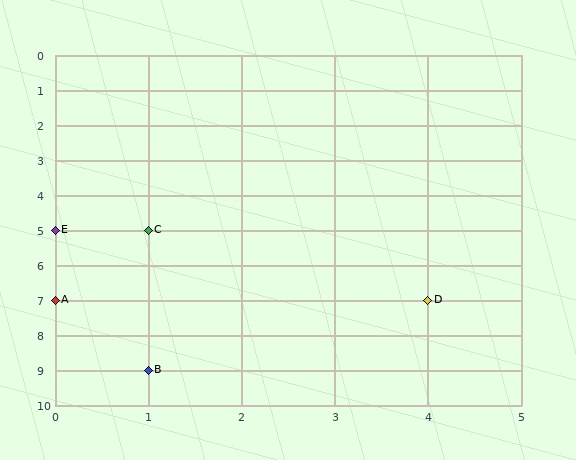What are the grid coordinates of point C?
Point C is at grid coordinates (1, 5).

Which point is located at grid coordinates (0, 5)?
Point E is at (0, 5).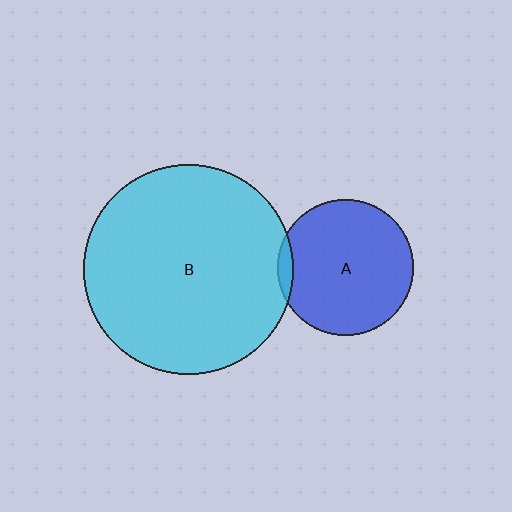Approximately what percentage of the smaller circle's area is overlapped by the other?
Approximately 5%.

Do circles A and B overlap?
Yes.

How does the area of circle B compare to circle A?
Approximately 2.4 times.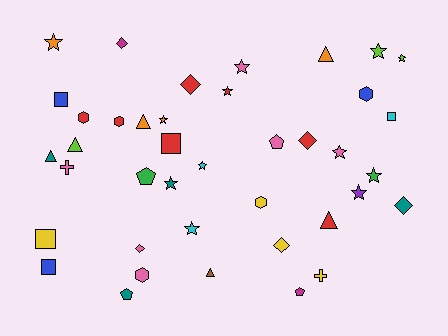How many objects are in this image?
There are 40 objects.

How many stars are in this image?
There are 12 stars.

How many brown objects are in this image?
There is 1 brown object.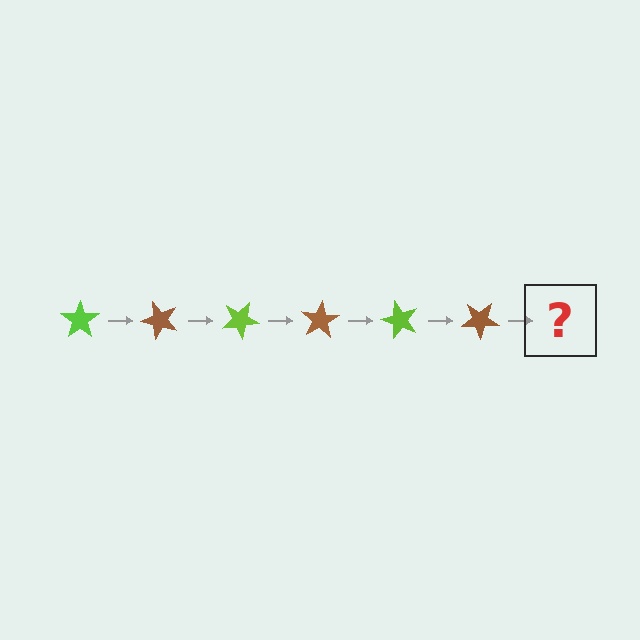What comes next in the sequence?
The next element should be a lime star, rotated 300 degrees from the start.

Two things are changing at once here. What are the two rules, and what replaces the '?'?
The two rules are that it rotates 50 degrees each step and the color cycles through lime and brown. The '?' should be a lime star, rotated 300 degrees from the start.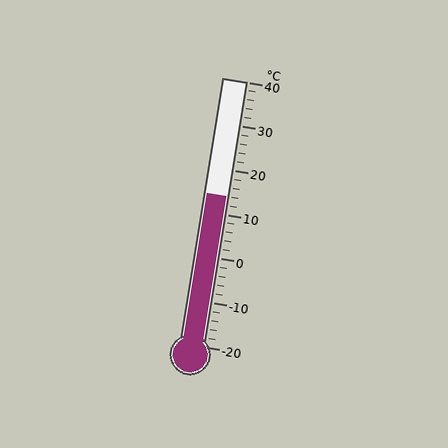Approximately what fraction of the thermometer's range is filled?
The thermometer is filled to approximately 55% of its range.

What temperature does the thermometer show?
The thermometer shows approximately 14°C.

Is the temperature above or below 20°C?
The temperature is below 20°C.